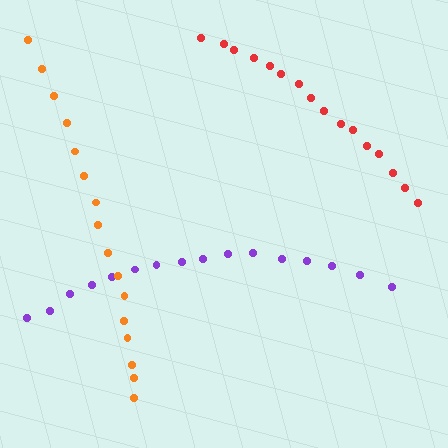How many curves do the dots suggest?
There are 3 distinct paths.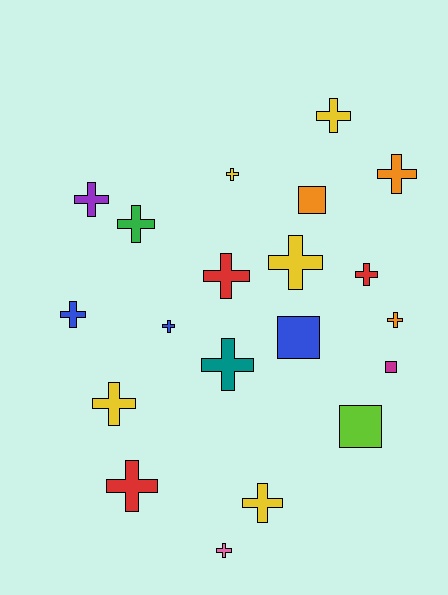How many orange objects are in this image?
There are 3 orange objects.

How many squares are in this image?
There are 4 squares.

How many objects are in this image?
There are 20 objects.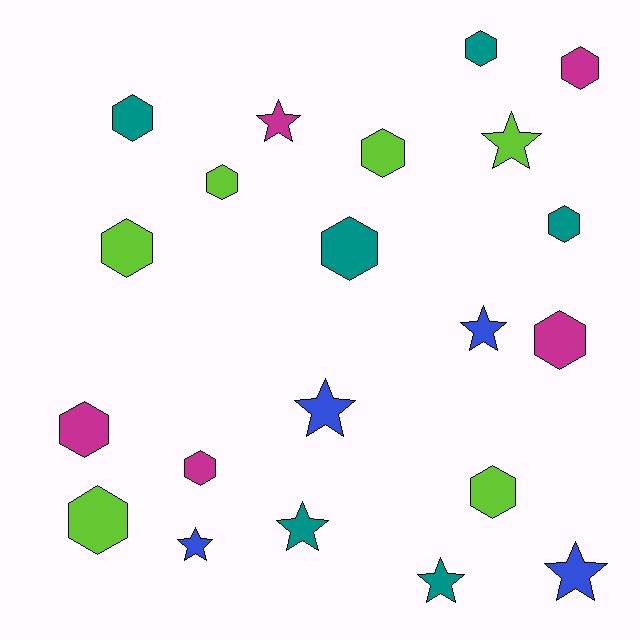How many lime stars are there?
There is 1 lime star.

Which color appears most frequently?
Lime, with 6 objects.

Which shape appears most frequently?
Hexagon, with 13 objects.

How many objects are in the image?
There are 21 objects.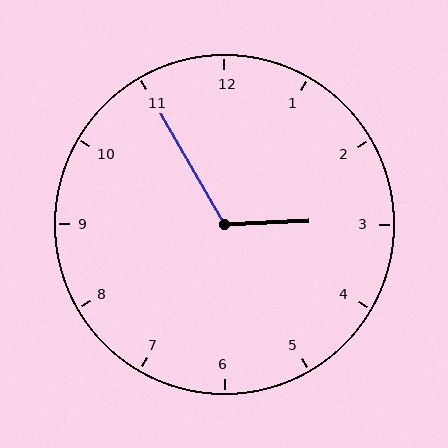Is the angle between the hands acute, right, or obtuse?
It is obtuse.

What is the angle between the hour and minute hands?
Approximately 118 degrees.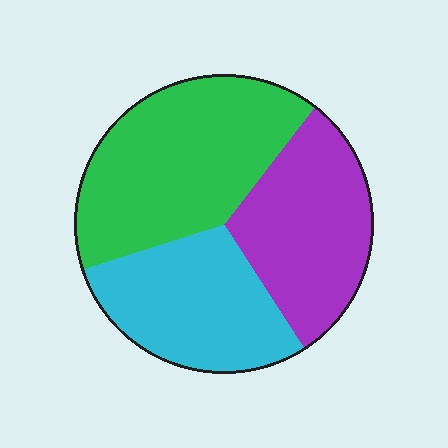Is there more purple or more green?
Green.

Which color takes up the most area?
Green, at roughly 40%.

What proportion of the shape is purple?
Purple covers around 30% of the shape.